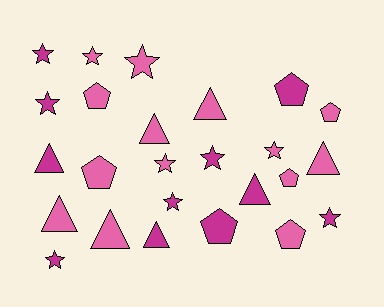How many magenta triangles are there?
There are 3 magenta triangles.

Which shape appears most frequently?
Star, with 10 objects.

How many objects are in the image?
There are 25 objects.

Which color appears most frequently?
Pink, with 14 objects.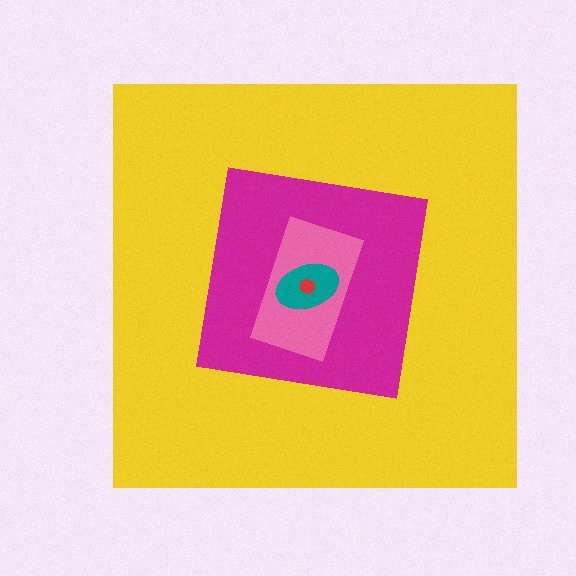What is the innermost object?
The red hexagon.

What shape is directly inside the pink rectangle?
The teal ellipse.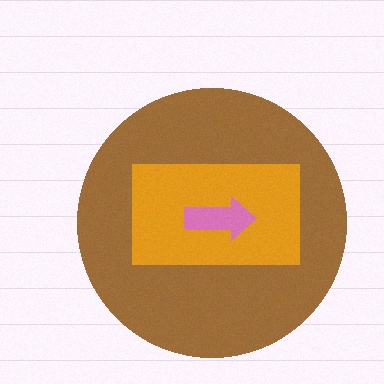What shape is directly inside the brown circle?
The orange rectangle.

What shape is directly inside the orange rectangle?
The pink arrow.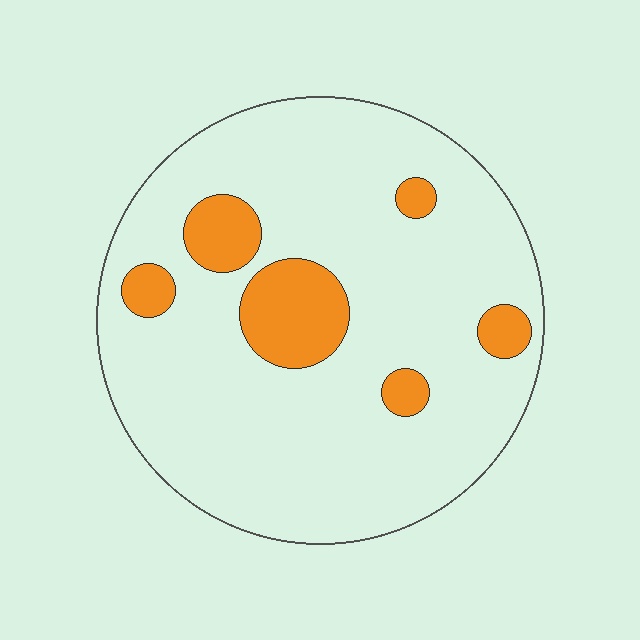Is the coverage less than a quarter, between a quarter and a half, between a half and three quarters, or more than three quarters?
Less than a quarter.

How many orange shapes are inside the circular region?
6.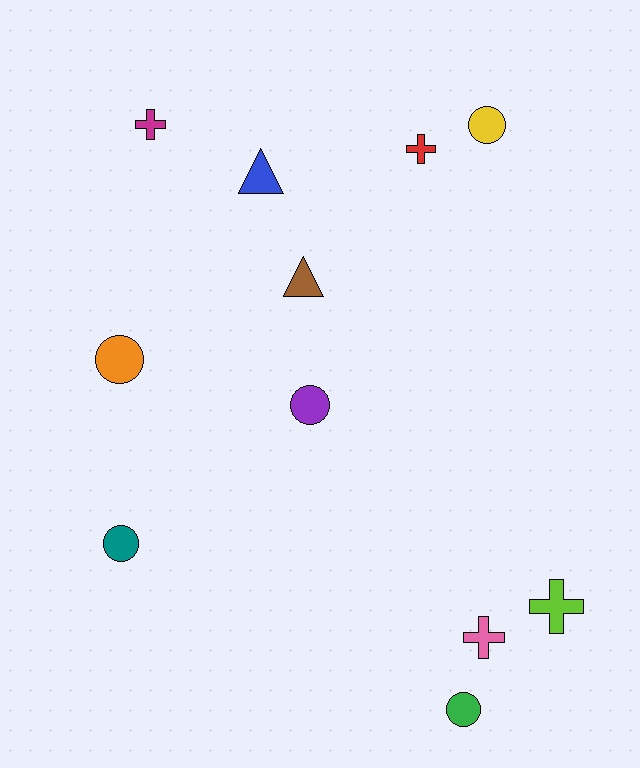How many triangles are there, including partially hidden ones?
There are 2 triangles.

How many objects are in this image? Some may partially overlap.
There are 11 objects.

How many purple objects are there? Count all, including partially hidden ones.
There is 1 purple object.